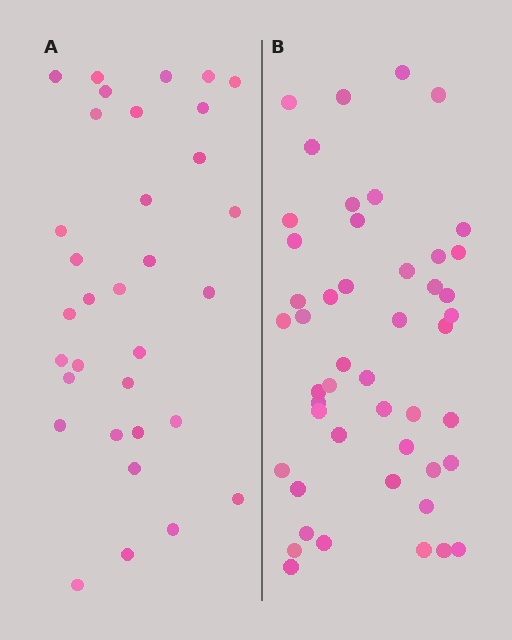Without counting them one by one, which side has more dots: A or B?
Region B (the right region) has more dots.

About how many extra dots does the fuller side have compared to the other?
Region B has approximately 15 more dots than region A.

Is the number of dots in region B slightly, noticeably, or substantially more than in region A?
Region B has substantially more. The ratio is roughly 1.5 to 1.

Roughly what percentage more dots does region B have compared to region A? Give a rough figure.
About 45% more.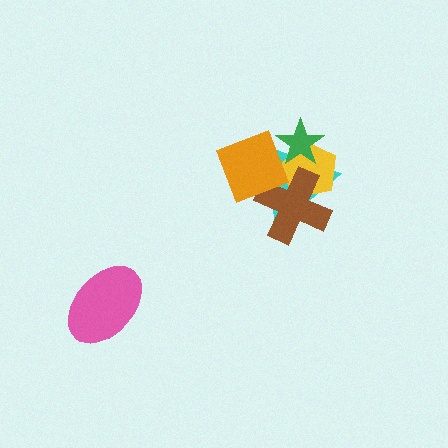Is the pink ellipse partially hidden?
No, no other shape covers it.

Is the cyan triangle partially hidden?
Yes, it is partially covered by another shape.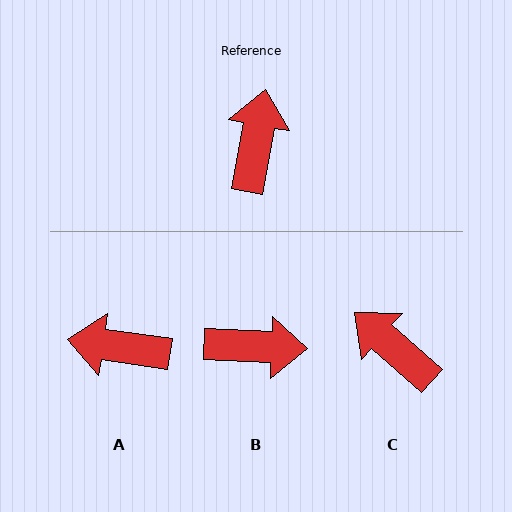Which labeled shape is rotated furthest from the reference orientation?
A, about 92 degrees away.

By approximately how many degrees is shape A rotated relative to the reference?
Approximately 92 degrees counter-clockwise.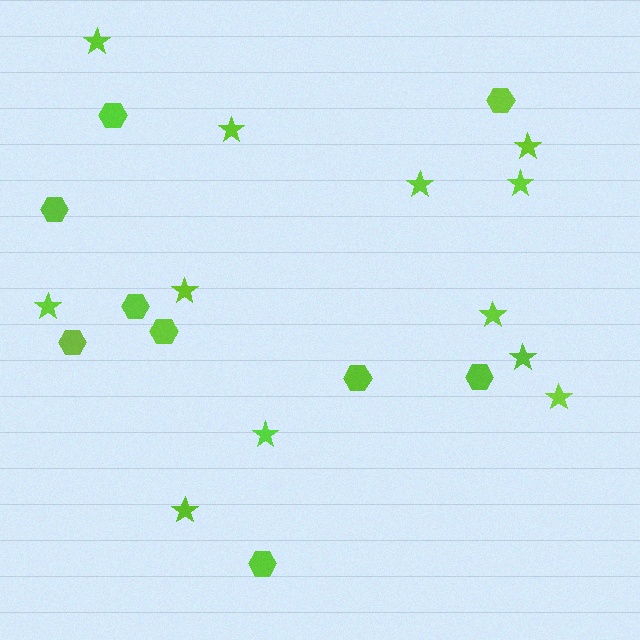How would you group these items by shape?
There are 2 groups: one group of stars (12) and one group of hexagons (9).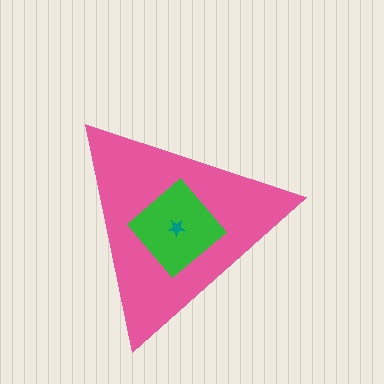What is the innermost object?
The teal star.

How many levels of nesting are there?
3.